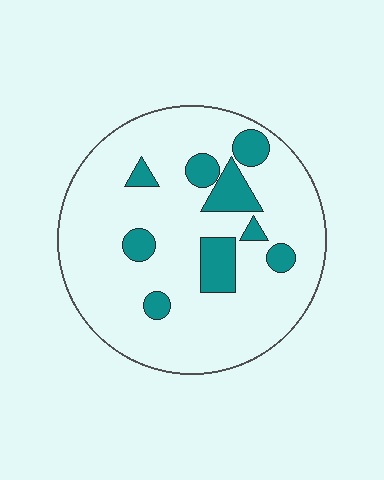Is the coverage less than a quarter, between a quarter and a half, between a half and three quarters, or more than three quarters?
Less than a quarter.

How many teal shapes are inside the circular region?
9.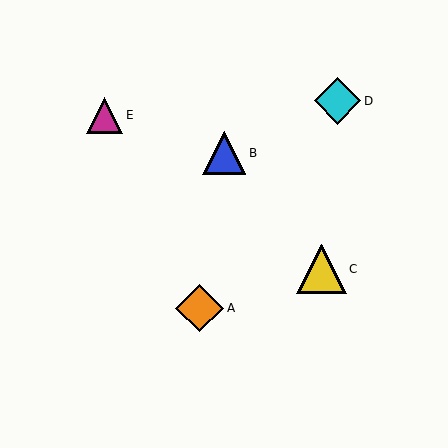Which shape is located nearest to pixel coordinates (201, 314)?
The orange diamond (labeled A) at (200, 308) is nearest to that location.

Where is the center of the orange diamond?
The center of the orange diamond is at (200, 308).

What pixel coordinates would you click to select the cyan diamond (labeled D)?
Click at (337, 101) to select the cyan diamond D.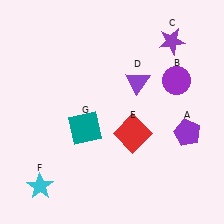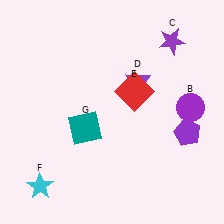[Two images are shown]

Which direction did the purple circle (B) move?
The purple circle (B) moved down.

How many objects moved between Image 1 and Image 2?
2 objects moved between the two images.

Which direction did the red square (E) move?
The red square (E) moved up.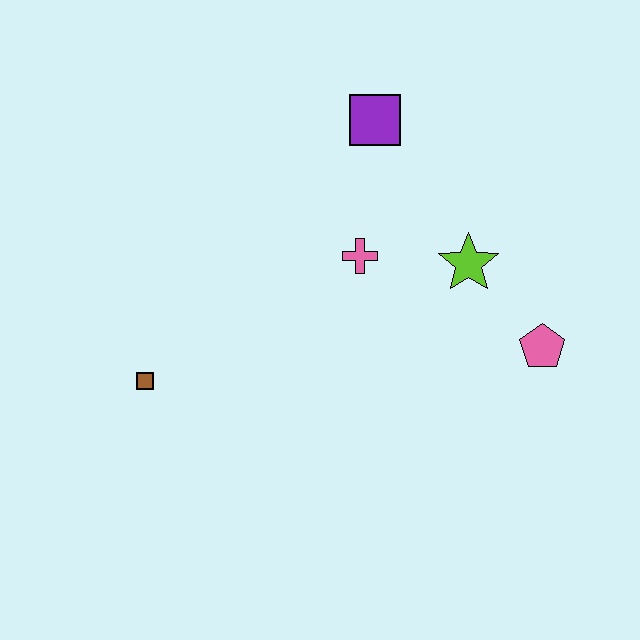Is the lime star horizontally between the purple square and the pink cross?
No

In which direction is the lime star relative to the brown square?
The lime star is to the right of the brown square.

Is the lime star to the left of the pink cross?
No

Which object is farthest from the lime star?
The brown square is farthest from the lime star.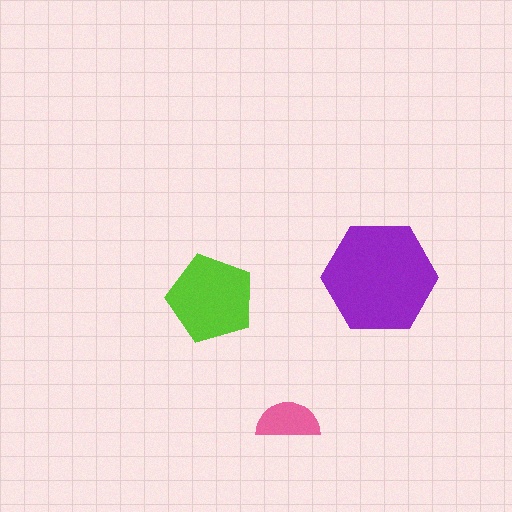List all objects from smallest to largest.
The pink semicircle, the lime pentagon, the purple hexagon.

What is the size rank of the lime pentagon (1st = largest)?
2nd.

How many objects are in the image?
There are 3 objects in the image.